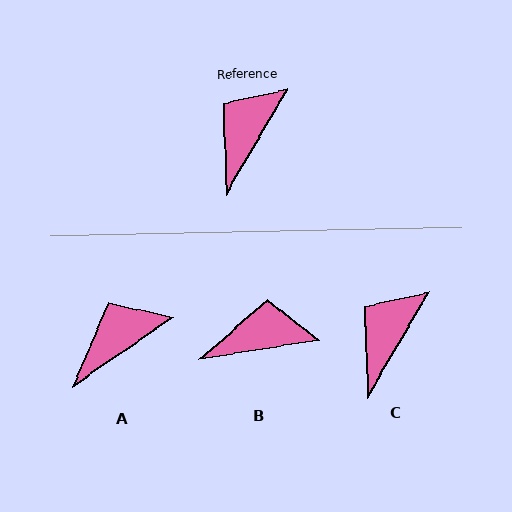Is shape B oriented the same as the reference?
No, it is off by about 51 degrees.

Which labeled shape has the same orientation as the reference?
C.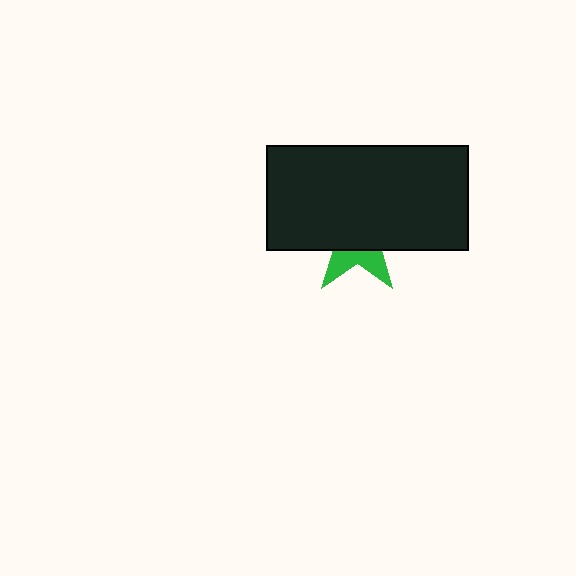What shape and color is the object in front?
The object in front is a black rectangle.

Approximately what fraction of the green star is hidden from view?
Roughly 69% of the green star is hidden behind the black rectangle.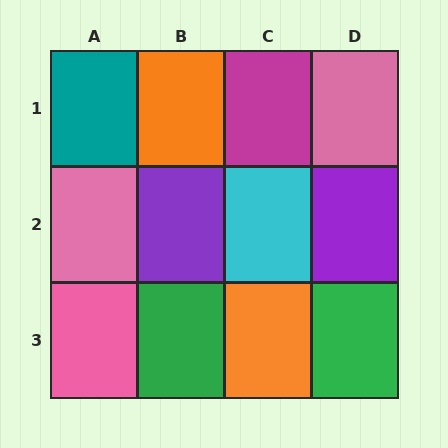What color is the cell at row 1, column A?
Teal.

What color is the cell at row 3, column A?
Pink.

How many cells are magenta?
1 cell is magenta.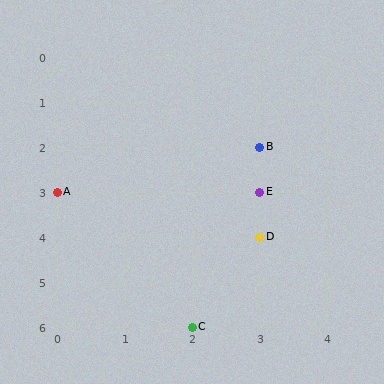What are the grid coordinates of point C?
Point C is at grid coordinates (2, 6).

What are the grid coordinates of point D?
Point D is at grid coordinates (3, 4).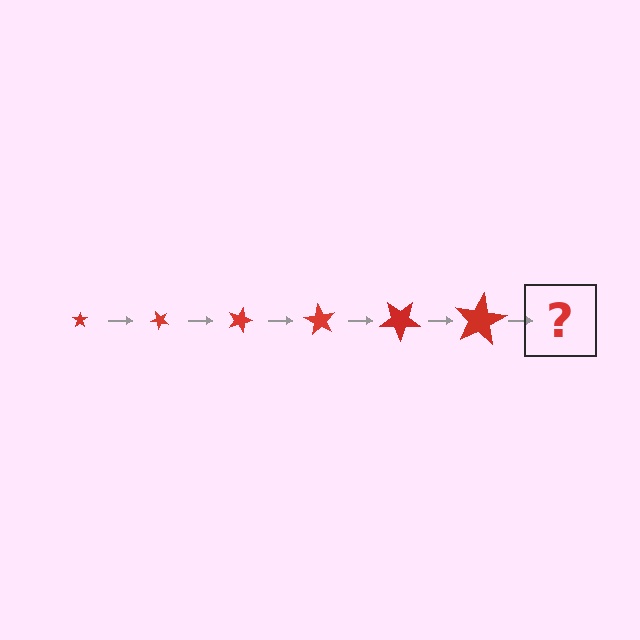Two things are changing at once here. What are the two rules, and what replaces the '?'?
The two rules are that the star grows larger each step and it rotates 45 degrees each step. The '?' should be a star, larger than the previous one and rotated 270 degrees from the start.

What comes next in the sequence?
The next element should be a star, larger than the previous one and rotated 270 degrees from the start.